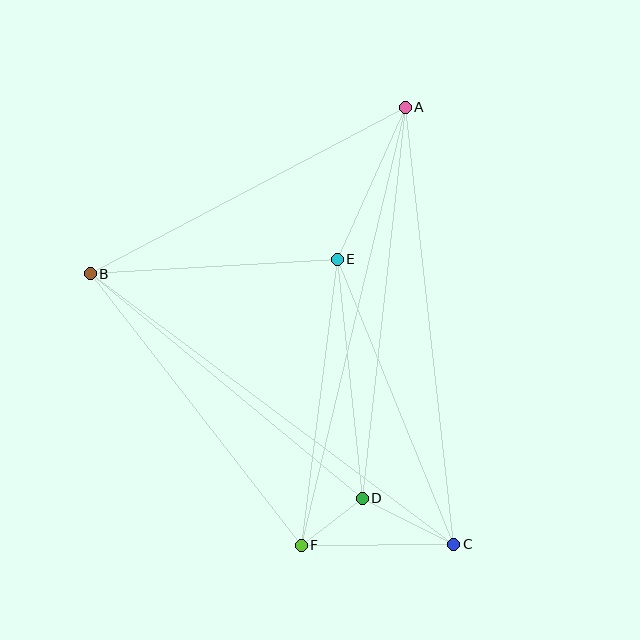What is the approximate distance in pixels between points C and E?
The distance between C and E is approximately 308 pixels.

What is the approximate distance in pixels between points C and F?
The distance between C and F is approximately 152 pixels.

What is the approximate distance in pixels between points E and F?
The distance between E and F is approximately 288 pixels.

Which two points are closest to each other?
Points D and F are closest to each other.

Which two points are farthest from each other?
Points B and C are farthest from each other.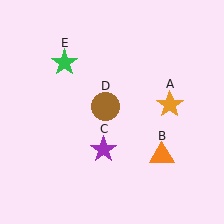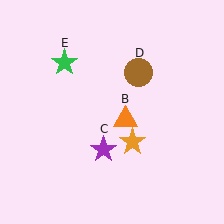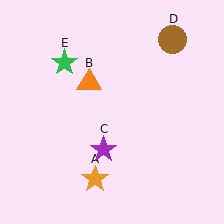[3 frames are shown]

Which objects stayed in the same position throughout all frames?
Purple star (object C) and green star (object E) remained stationary.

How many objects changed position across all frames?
3 objects changed position: orange star (object A), orange triangle (object B), brown circle (object D).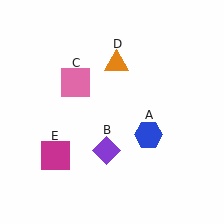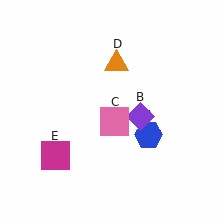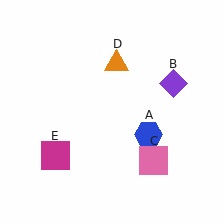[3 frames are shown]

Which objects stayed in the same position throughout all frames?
Blue hexagon (object A) and orange triangle (object D) and magenta square (object E) remained stationary.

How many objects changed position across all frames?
2 objects changed position: purple diamond (object B), pink square (object C).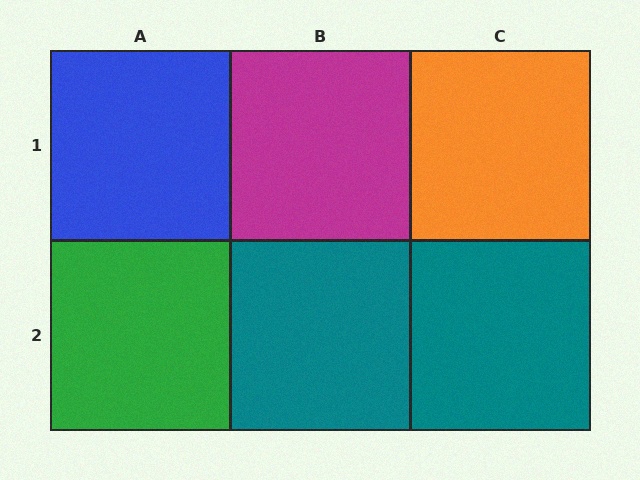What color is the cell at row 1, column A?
Blue.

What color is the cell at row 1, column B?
Magenta.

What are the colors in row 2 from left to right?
Green, teal, teal.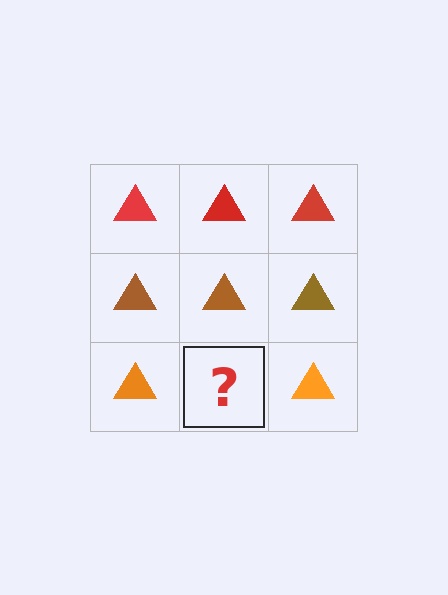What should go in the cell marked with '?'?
The missing cell should contain an orange triangle.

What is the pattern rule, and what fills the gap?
The rule is that each row has a consistent color. The gap should be filled with an orange triangle.